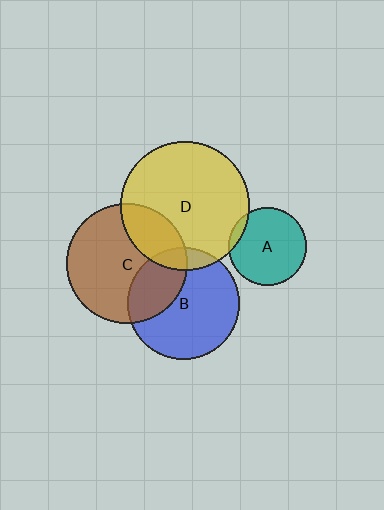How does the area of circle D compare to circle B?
Approximately 1.3 times.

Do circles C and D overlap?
Yes.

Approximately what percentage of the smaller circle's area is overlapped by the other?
Approximately 25%.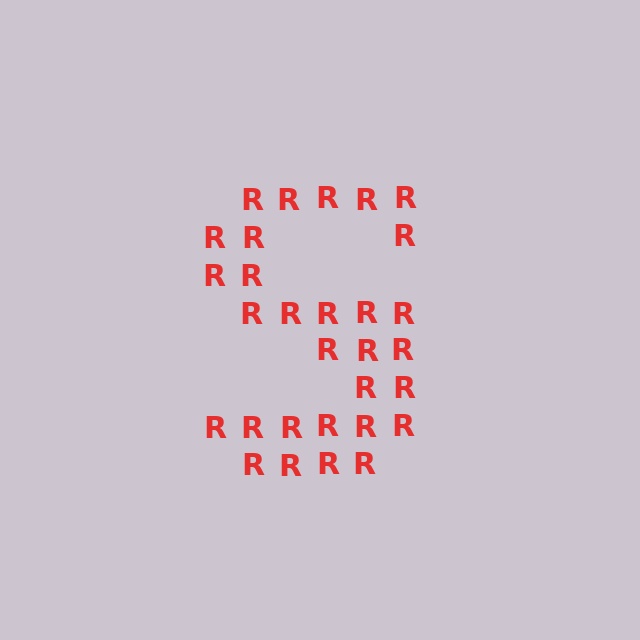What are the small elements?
The small elements are letter R's.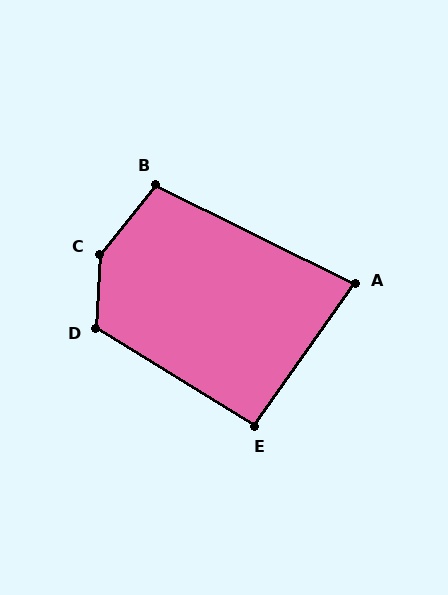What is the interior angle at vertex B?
Approximately 103 degrees (obtuse).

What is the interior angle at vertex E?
Approximately 94 degrees (approximately right).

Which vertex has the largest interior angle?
C, at approximately 144 degrees.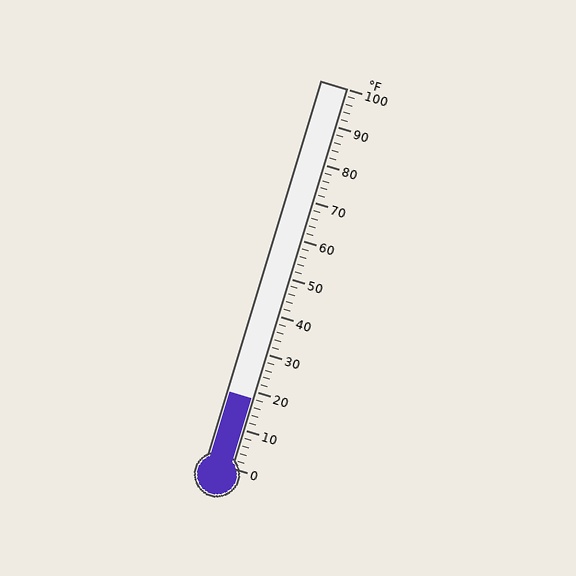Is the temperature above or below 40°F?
The temperature is below 40°F.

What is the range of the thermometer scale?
The thermometer scale ranges from 0°F to 100°F.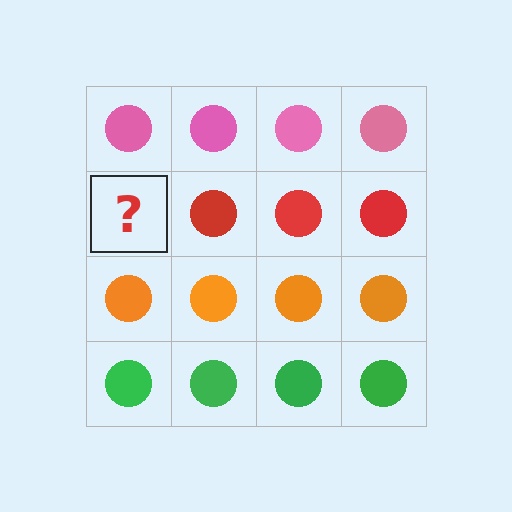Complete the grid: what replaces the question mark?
The question mark should be replaced with a red circle.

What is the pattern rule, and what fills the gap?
The rule is that each row has a consistent color. The gap should be filled with a red circle.